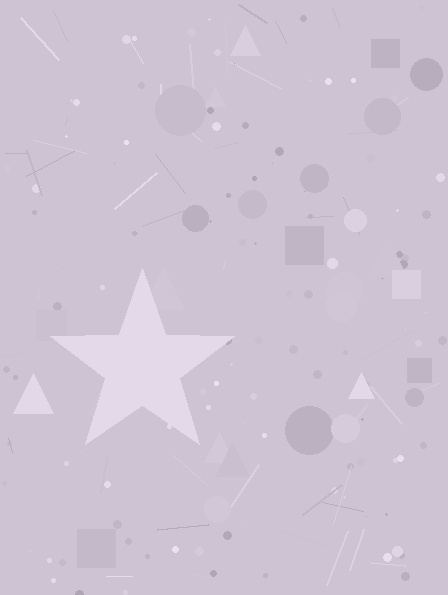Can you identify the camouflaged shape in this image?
The camouflaged shape is a star.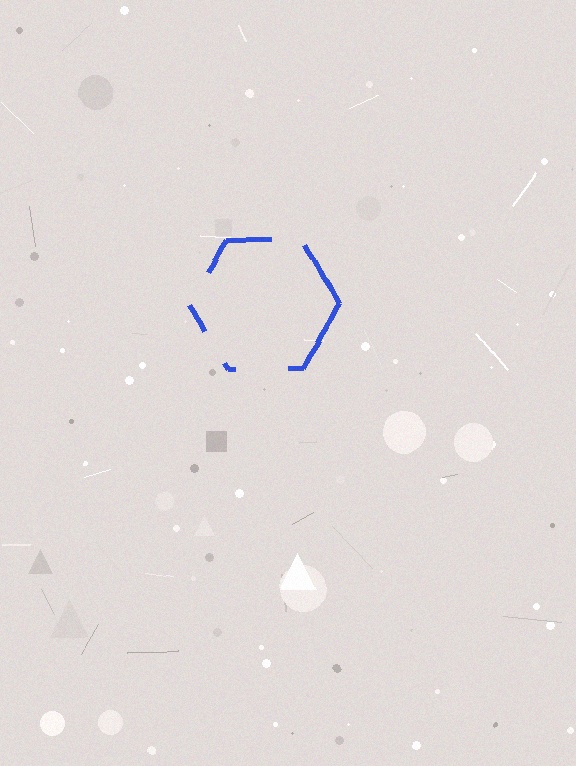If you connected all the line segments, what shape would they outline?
They would outline a hexagon.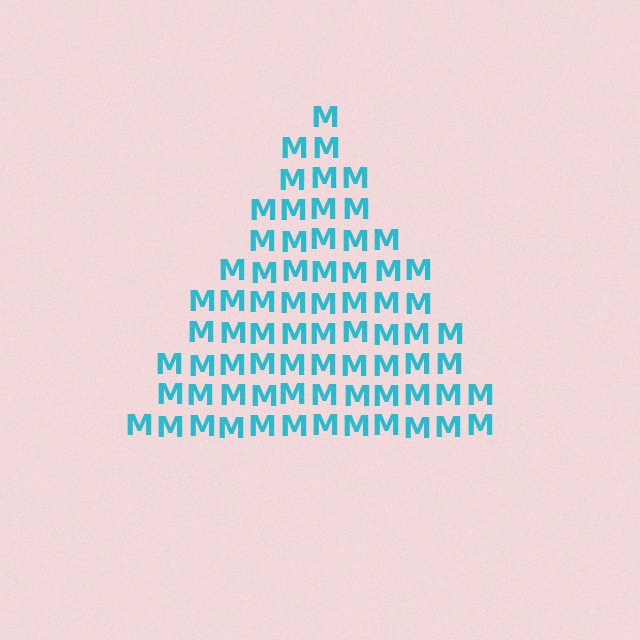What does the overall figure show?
The overall figure shows a triangle.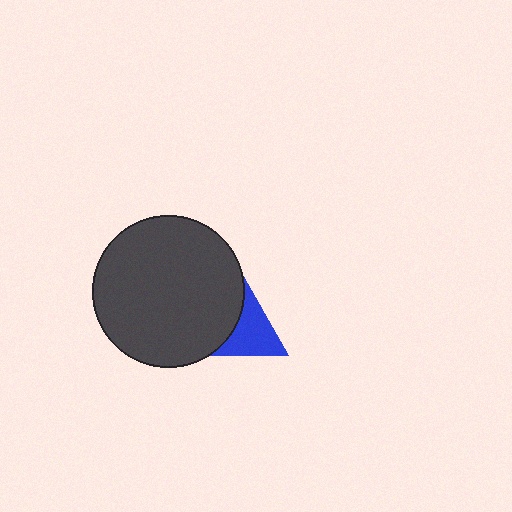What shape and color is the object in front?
The object in front is a dark gray circle.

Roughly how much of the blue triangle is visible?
About half of it is visible (roughly 54%).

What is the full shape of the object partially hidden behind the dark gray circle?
The partially hidden object is a blue triangle.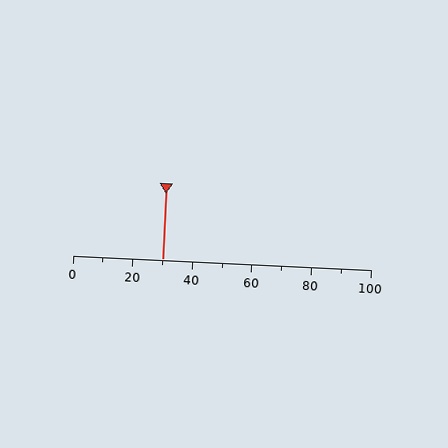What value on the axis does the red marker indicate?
The marker indicates approximately 30.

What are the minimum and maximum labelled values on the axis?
The axis runs from 0 to 100.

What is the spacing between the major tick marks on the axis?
The major ticks are spaced 20 apart.